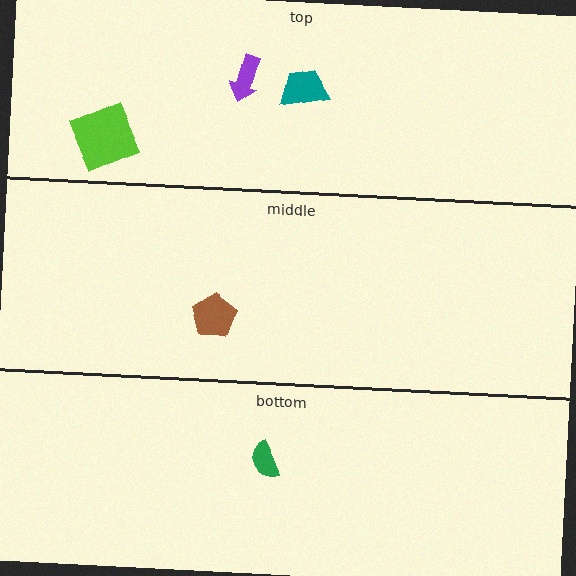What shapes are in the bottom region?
The green semicircle.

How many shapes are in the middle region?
1.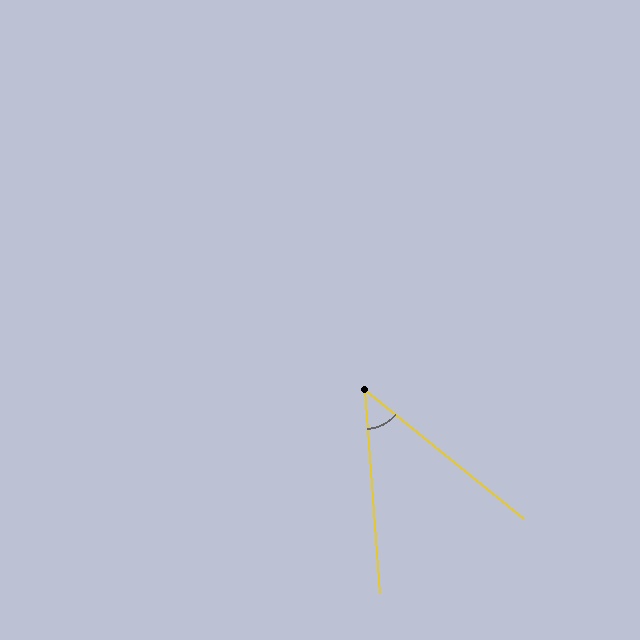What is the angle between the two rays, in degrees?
Approximately 47 degrees.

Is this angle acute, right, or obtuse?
It is acute.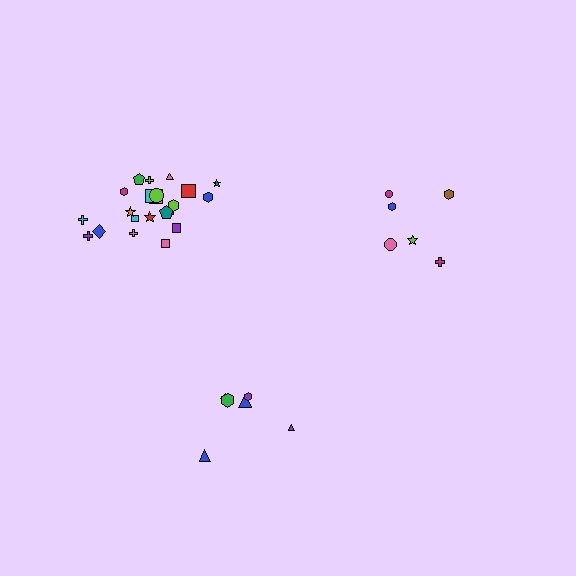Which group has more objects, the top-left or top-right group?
The top-left group.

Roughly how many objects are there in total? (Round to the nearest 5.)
Roughly 35 objects in total.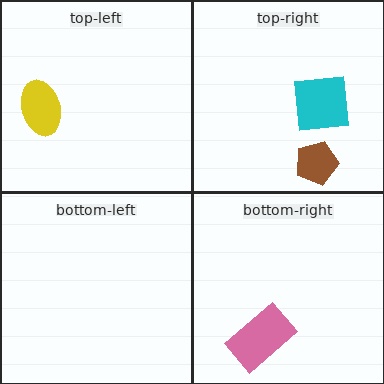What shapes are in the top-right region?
The brown pentagon, the cyan square.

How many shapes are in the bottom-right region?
1.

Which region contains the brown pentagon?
The top-right region.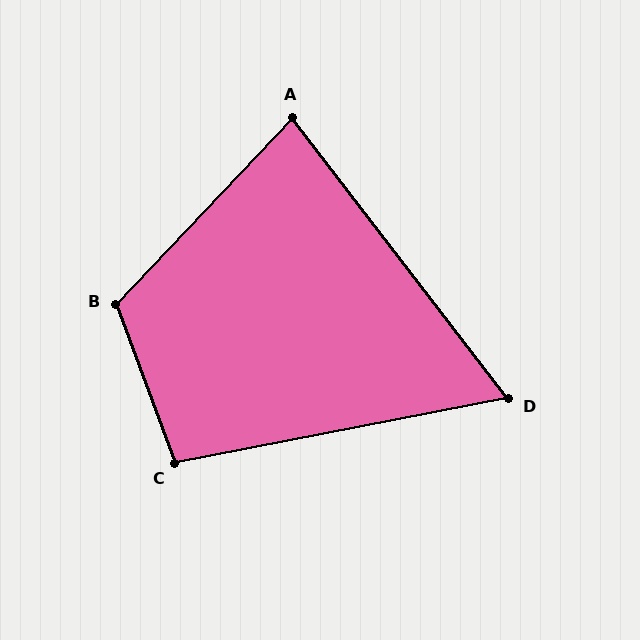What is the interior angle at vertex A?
Approximately 81 degrees (acute).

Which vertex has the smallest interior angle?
D, at approximately 63 degrees.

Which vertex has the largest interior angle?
B, at approximately 117 degrees.